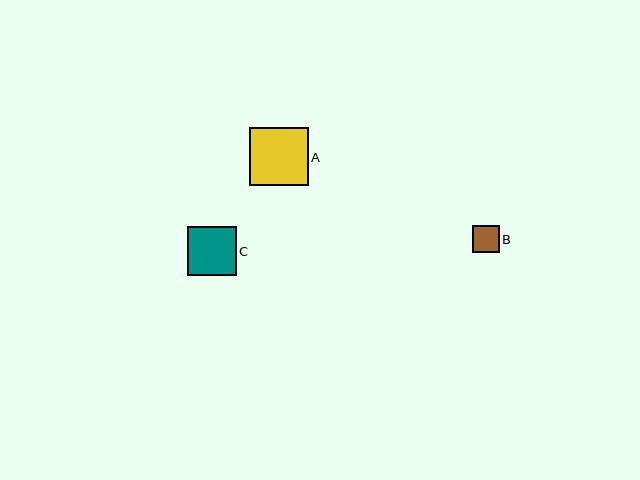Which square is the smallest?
Square B is the smallest with a size of approximately 27 pixels.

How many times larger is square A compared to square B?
Square A is approximately 2.2 times the size of square B.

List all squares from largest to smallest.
From largest to smallest: A, C, B.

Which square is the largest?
Square A is the largest with a size of approximately 58 pixels.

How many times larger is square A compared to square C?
Square A is approximately 1.2 times the size of square C.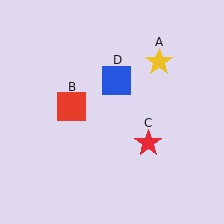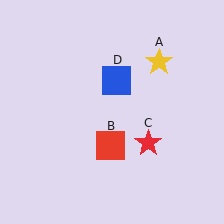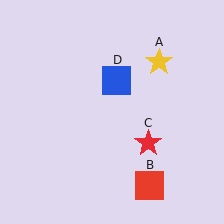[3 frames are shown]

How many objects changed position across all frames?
1 object changed position: red square (object B).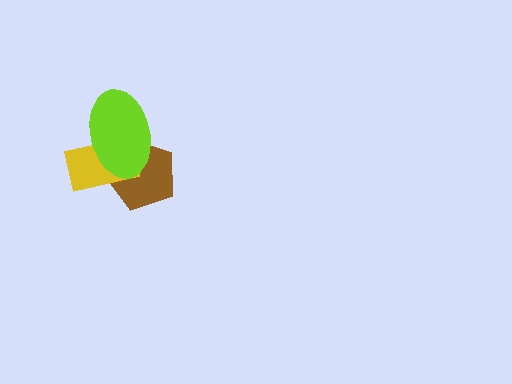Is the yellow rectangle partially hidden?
Yes, it is partially covered by another shape.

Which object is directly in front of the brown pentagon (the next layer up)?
The yellow rectangle is directly in front of the brown pentagon.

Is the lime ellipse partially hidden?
No, no other shape covers it.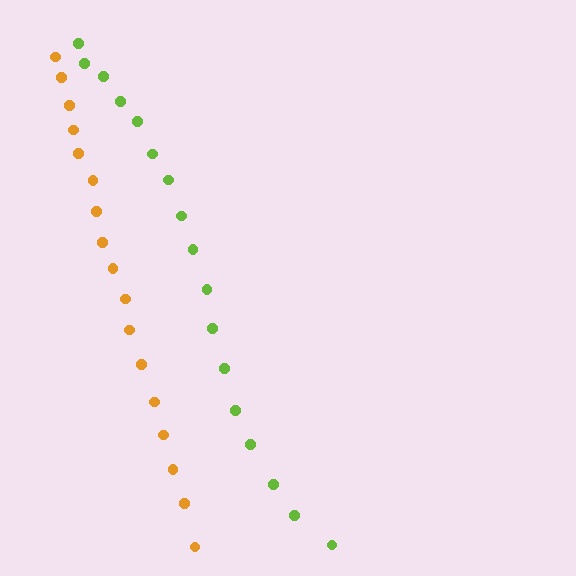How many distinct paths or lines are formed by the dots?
There are 2 distinct paths.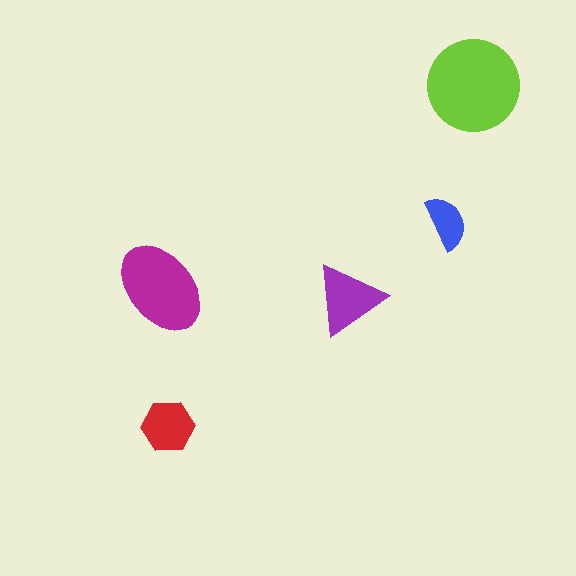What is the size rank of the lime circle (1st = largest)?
1st.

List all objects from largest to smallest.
The lime circle, the magenta ellipse, the purple triangle, the red hexagon, the blue semicircle.